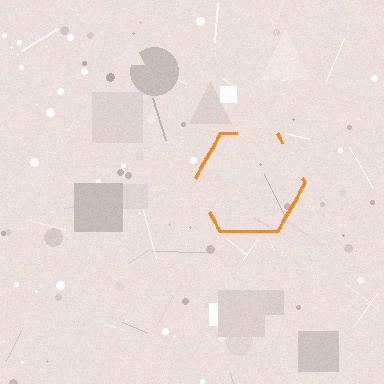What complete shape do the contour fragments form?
The contour fragments form a hexagon.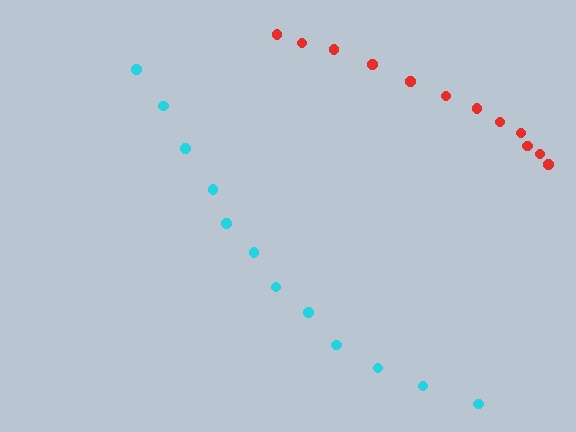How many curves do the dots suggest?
There are 2 distinct paths.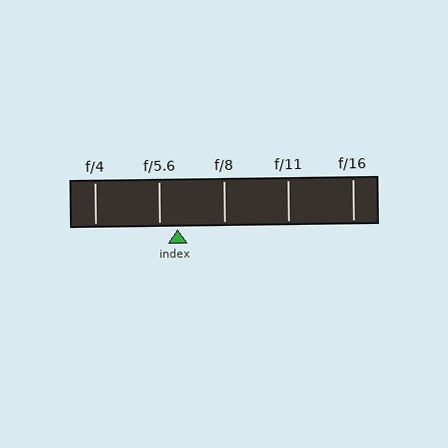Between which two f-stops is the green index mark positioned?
The index mark is between f/5.6 and f/8.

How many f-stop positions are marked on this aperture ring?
There are 5 f-stop positions marked.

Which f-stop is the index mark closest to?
The index mark is closest to f/5.6.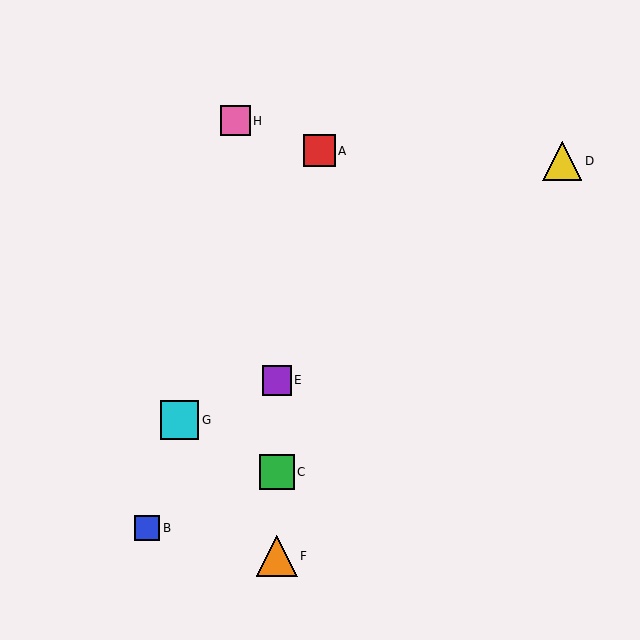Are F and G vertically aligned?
No, F is at x≈277 and G is at x≈180.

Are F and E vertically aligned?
Yes, both are at x≈277.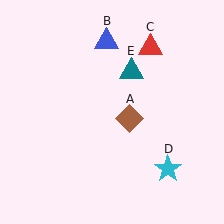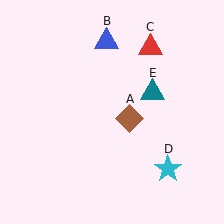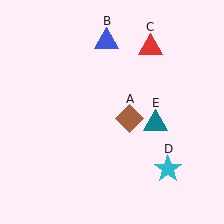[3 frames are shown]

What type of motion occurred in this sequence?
The teal triangle (object E) rotated clockwise around the center of the scene.